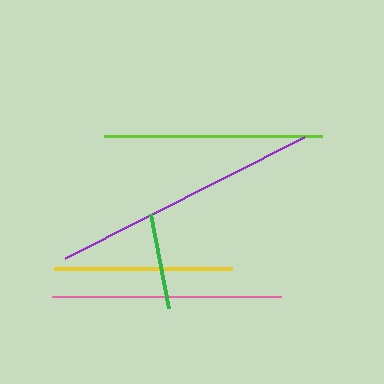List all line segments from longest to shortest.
From longest to shortest: purple, pink, lime, yellow, green.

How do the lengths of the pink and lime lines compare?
The pink and lime lines are approximately the same length.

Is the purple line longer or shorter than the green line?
The purple line is longer than the green line.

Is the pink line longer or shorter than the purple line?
The purple line is longer than the pink line.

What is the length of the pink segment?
The pink segment is approximately 229 pixels long.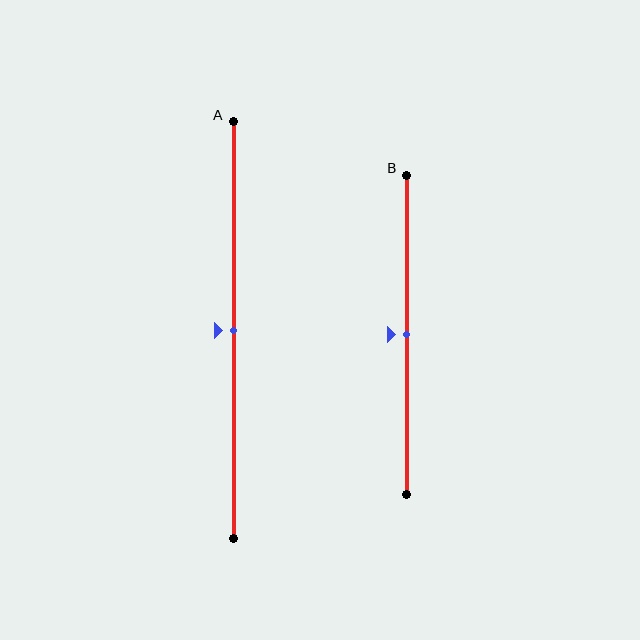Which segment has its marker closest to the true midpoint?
Segment A has its marker closest to the true midpoint.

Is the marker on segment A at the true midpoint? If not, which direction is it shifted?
Yes, the marker on segment A is at the true midpoint.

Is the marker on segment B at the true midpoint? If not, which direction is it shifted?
Yes, the marker on segment B is at the true midpoint.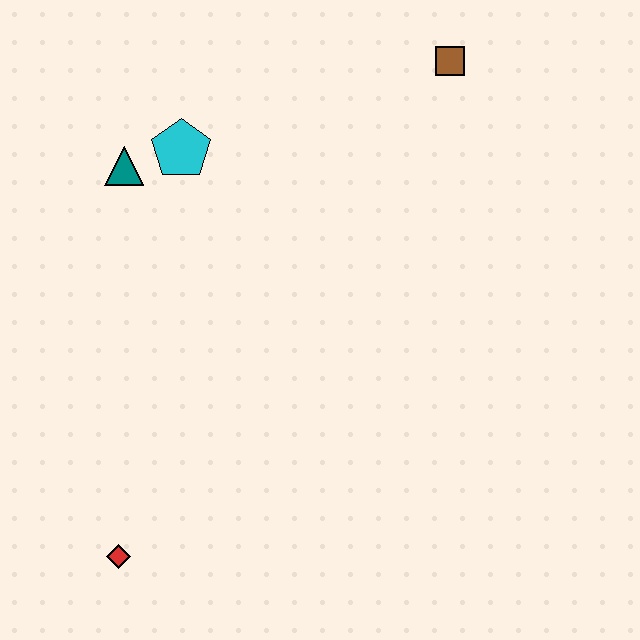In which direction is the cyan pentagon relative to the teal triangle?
The cyan pentagon is to the right of the teal triangle.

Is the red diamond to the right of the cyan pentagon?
No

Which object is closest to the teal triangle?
The cyan pentagon is closest to the teal triangle.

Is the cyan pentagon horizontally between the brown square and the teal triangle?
Yes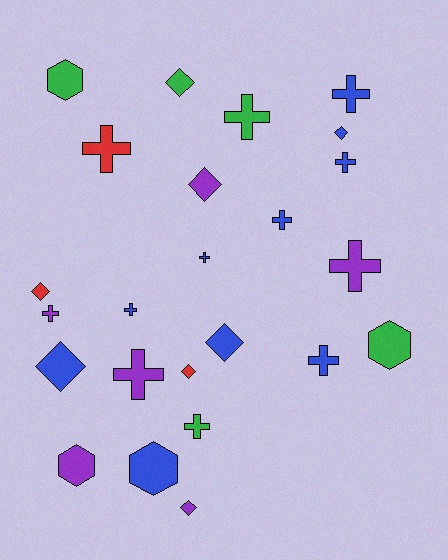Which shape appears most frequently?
Cross, with 12 objects.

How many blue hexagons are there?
There is 1 blue hexagon.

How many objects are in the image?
There are 24 objects.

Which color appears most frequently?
Blue, with 10 objects.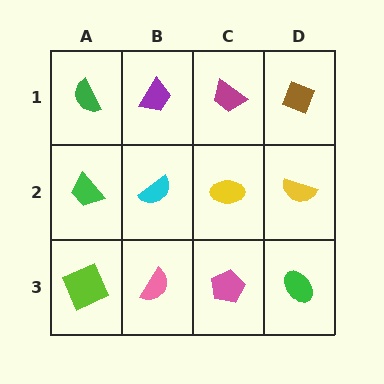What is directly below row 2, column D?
A green ellipse.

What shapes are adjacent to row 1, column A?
A green trapezoid (row 2, column A), a purple trapezoid (row 1, column B).